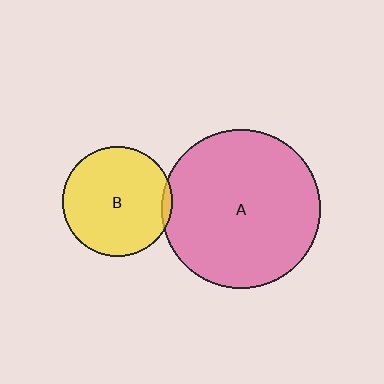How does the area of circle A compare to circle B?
Approximately 2.1 times.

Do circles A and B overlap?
Yes.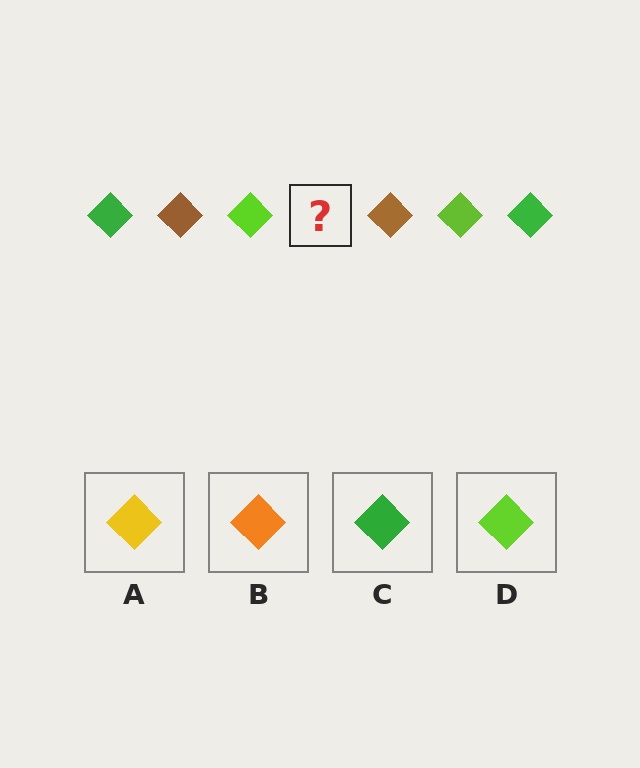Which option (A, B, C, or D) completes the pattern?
C.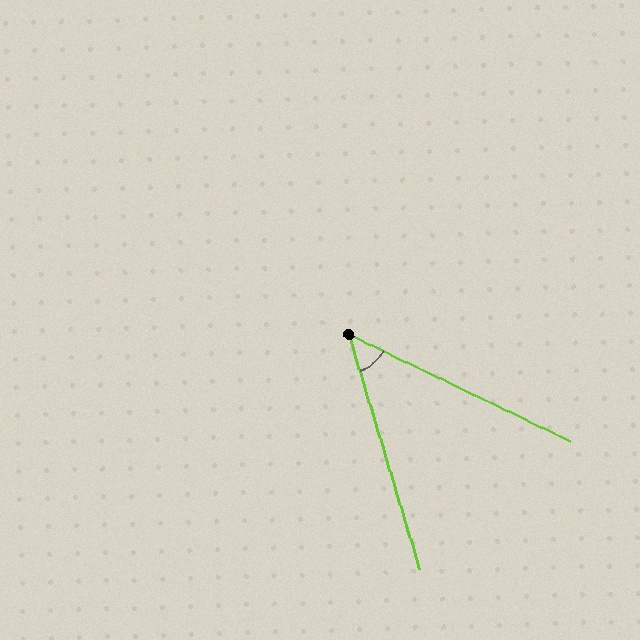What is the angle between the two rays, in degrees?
Approximately 48 degrees.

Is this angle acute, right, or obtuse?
It is acute.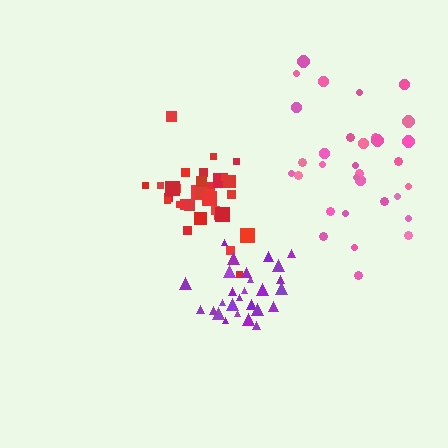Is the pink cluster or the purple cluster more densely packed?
Purple.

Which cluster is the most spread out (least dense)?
Pink.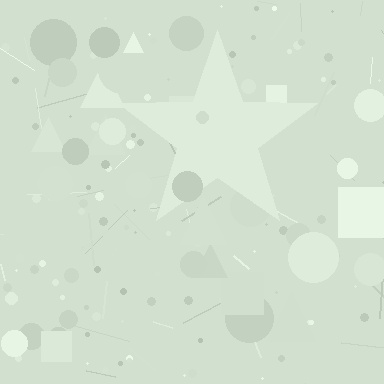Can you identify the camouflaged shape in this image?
The camouflaged shape is a star.